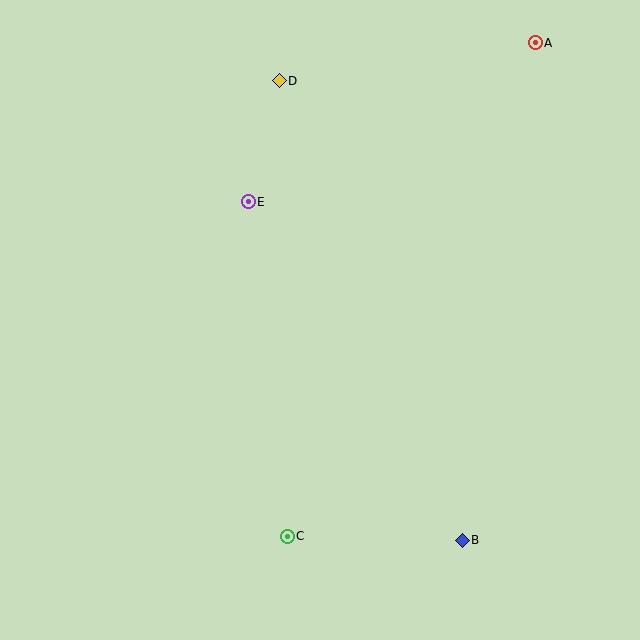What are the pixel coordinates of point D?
Point D is at (279, 81).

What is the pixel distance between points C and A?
The distance between C and A is 552 pixels.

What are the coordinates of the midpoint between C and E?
The midpoint between C and E is at (268, 369).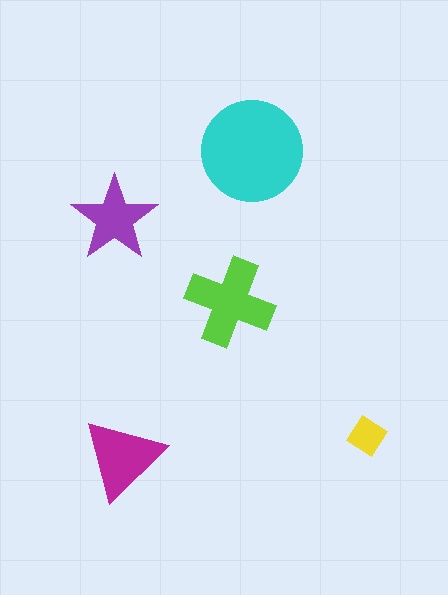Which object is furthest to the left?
The purple star is leftmost.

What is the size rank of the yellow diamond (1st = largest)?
5th.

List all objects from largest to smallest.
The cyan circle, the lime cross, the magenta triangle, the purple star, the yellow diamond.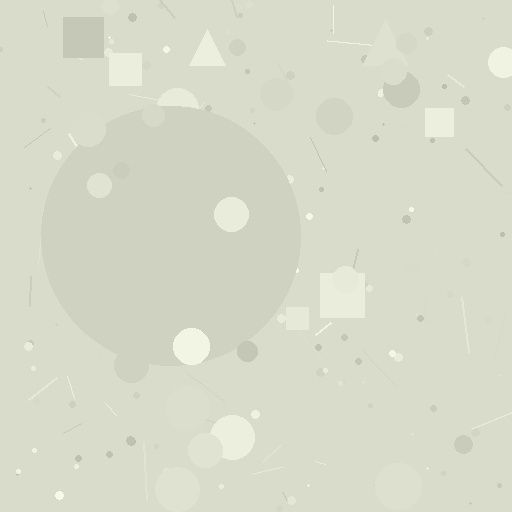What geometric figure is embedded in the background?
A circle is embedded in the background.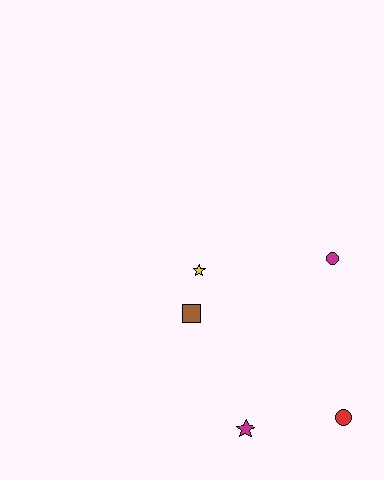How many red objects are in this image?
There is 1 red object.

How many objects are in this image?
There are 5 objects.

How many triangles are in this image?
There are no triangles.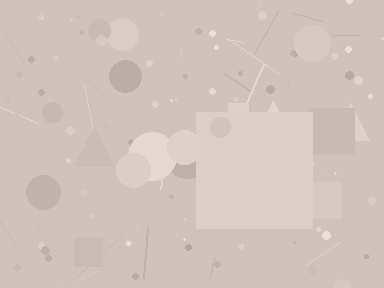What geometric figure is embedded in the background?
A square is embedded in the background.